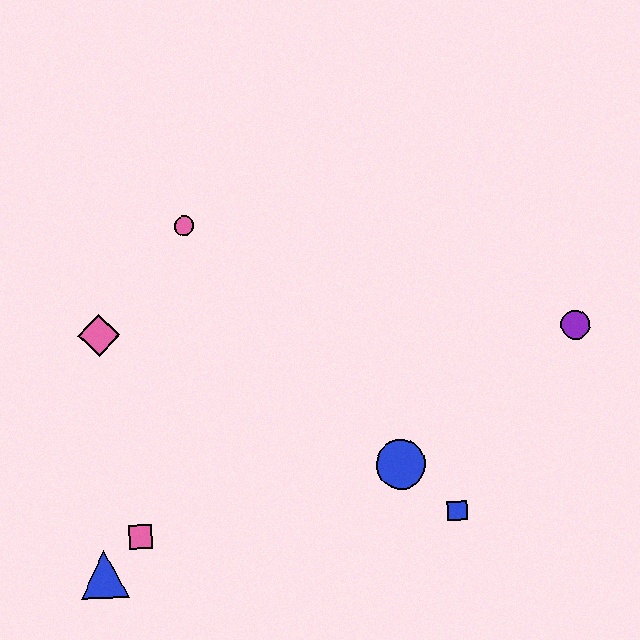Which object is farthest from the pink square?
The purple circle is farthest from the pink square.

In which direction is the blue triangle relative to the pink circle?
The blue triangle is below the pink circle.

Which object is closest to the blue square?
The blue circle is closest to the blue square.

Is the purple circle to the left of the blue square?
No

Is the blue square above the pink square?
Yes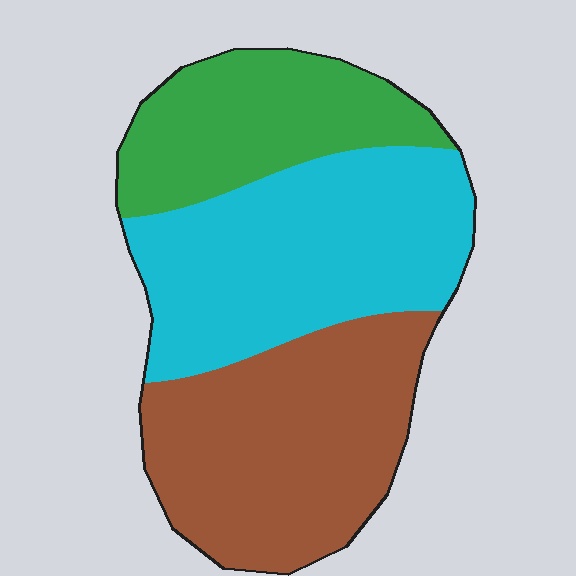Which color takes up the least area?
Green, at roughly 25%.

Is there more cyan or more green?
Cyan.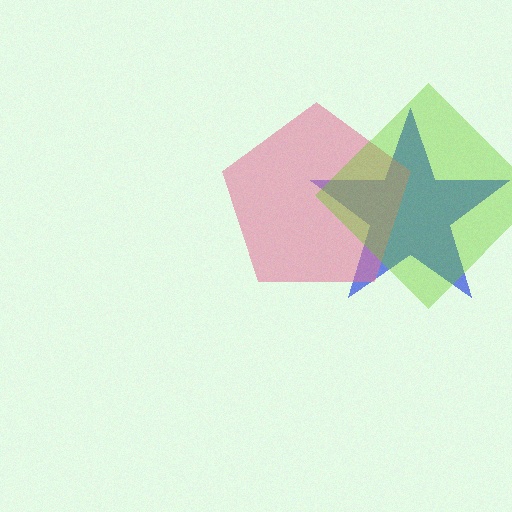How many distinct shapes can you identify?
There are 3 distinct shapes: a blue star, a pink pentagon, a lime diamond.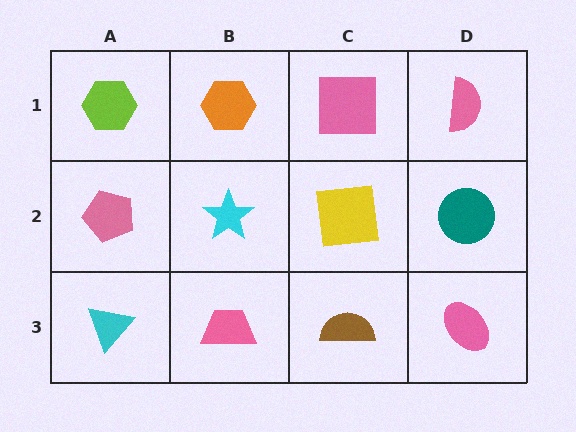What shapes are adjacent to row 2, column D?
A pink semicircle (row 1, column D), a pink ellipse (row 3, column D), a yellow square (row 2, column C).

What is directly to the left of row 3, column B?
A cyan triangle.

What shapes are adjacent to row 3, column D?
A teal circle (row 2, column D), a brown semicircle (row 3, column C).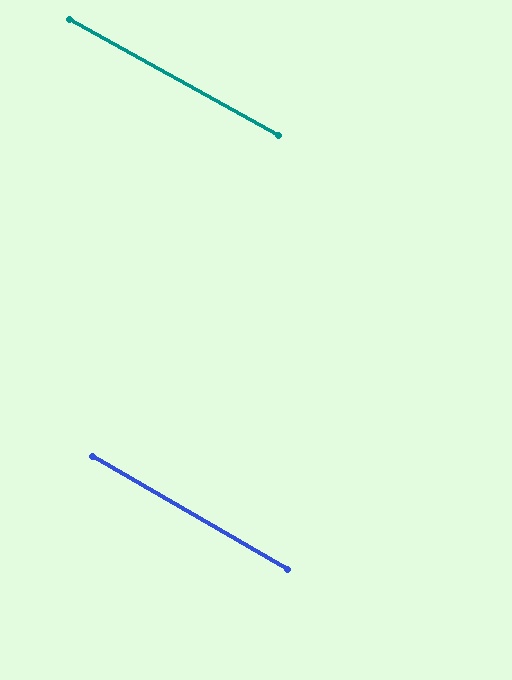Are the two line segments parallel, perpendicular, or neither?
Parallel — their directions differ by only 1.0°.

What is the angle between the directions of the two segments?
Approximately 1 degree.